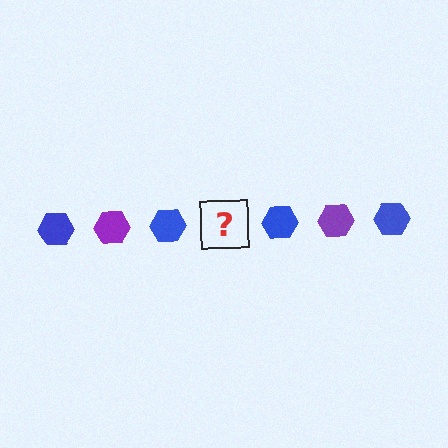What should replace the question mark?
The question mark should be replaced with a purple hexagon.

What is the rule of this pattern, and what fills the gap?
The rule is that the pattern cycles through blue, purple hexagons. The gap should be filled with a purple hexagon.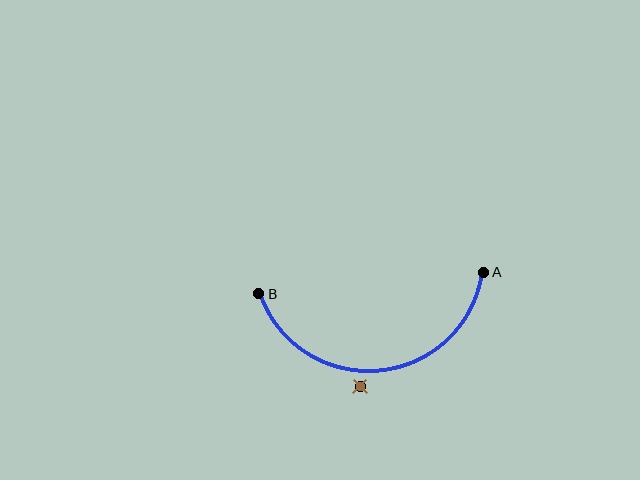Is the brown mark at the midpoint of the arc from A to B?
No — the brown mark does not lie on the arc at all. It sits slightly outside the curve.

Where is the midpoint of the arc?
The arc midpoint is the point on the curve farthest from the straight line joining A and B. It sits below that line.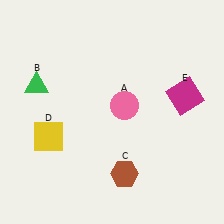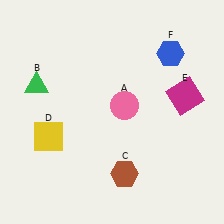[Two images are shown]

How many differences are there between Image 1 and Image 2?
There is 1 difference between the two images.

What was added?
A blue hexagon (F) was added in Image 2.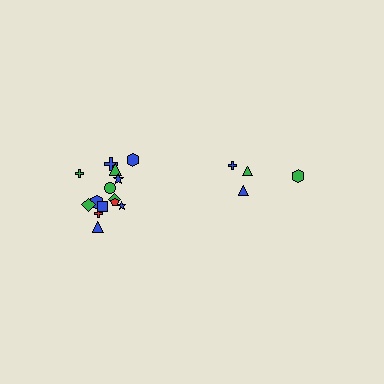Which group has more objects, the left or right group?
The left group.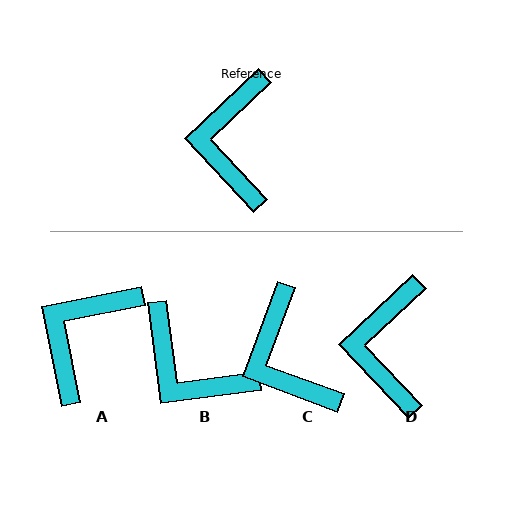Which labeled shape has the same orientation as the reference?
D.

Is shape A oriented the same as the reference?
No, it is off by about 32 degrees.